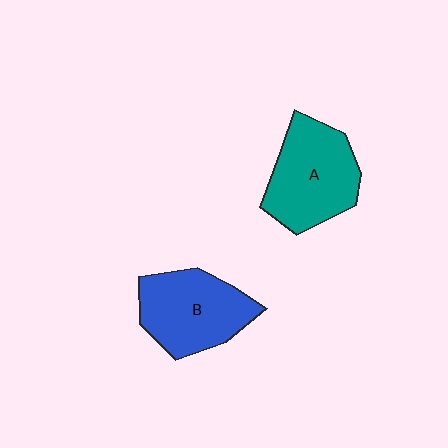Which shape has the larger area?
Shape A (teal).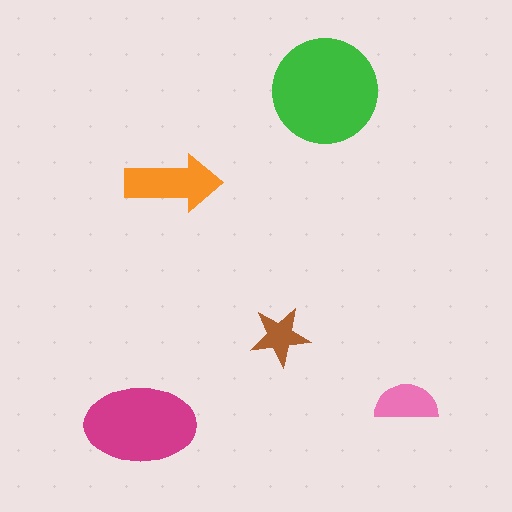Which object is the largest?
The green circle.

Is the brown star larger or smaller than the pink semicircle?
Smaller.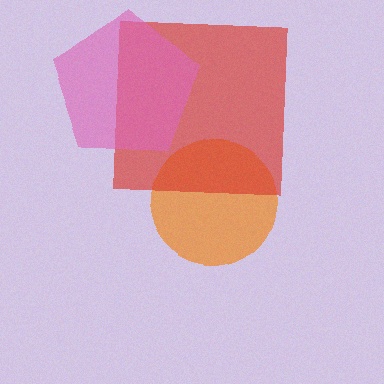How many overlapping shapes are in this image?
There are 3 overlapping shapes in the image.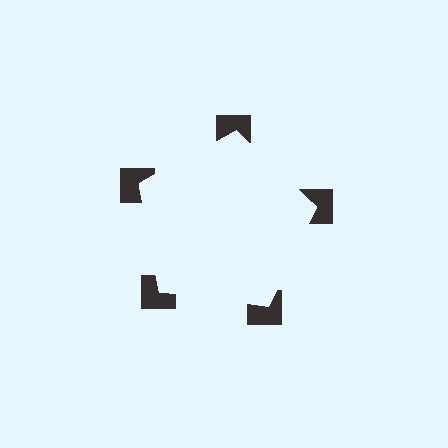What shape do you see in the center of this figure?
An illusory pentagon — its edges are inferred from the aligned wedge cuts in the notched squares, not physically drawn.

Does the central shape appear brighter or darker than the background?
It typically appears slightly brighter than the background, even though no actual brightness change is drawn.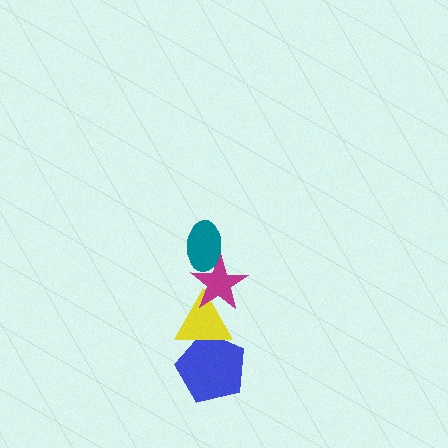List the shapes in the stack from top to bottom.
From top to bottom: the teal ellipse, the magenta star, the yellow triangle, the blue pentagon.